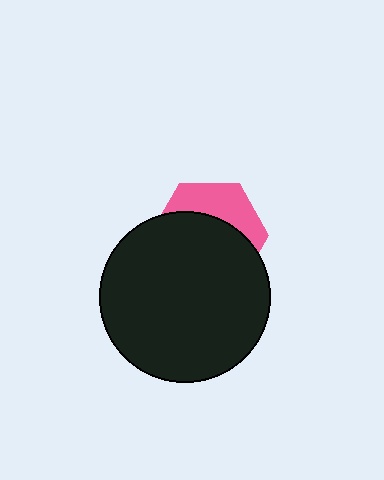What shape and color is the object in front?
The object in front is a black circle.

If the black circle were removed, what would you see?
You would see the complete pink hexagon.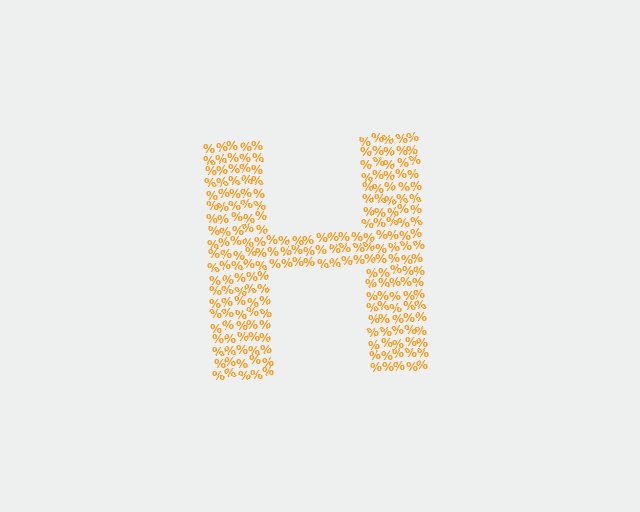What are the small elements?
The small elements are percent signs.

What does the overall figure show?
The overall figure shows the letter H.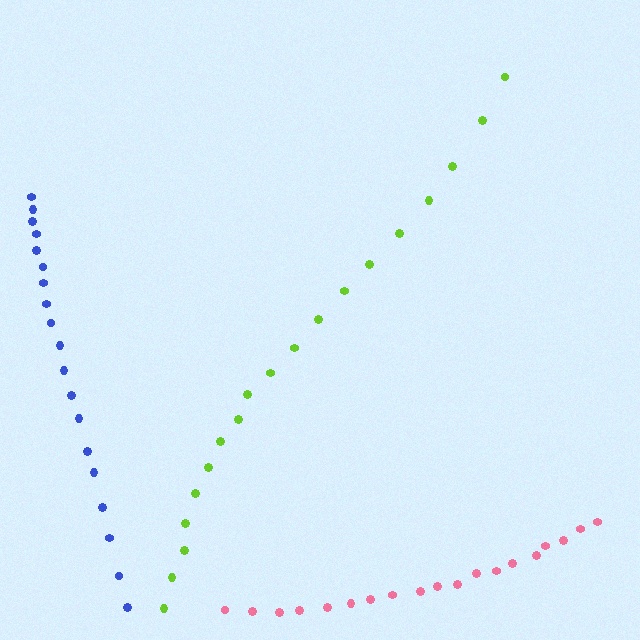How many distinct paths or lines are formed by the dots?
There are 3 distinct paths.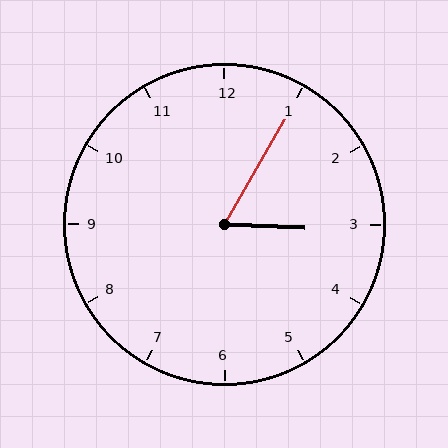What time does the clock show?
3:05.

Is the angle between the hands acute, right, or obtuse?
It is acute.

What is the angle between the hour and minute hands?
Approximately 62 degrees.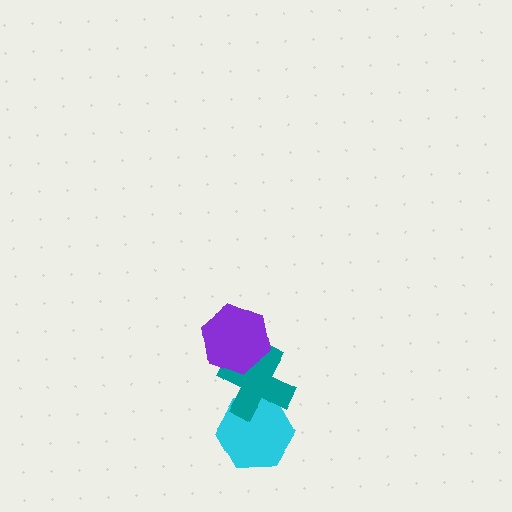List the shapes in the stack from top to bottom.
From top to bottom: the purple hexagon, the teal cross, the cyan hexagon.